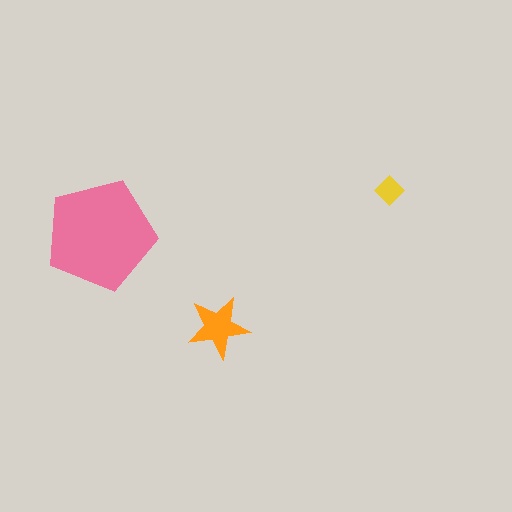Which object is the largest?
The pink pentagon.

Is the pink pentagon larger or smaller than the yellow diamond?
Larger.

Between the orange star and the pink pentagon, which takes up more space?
The pink pentagon.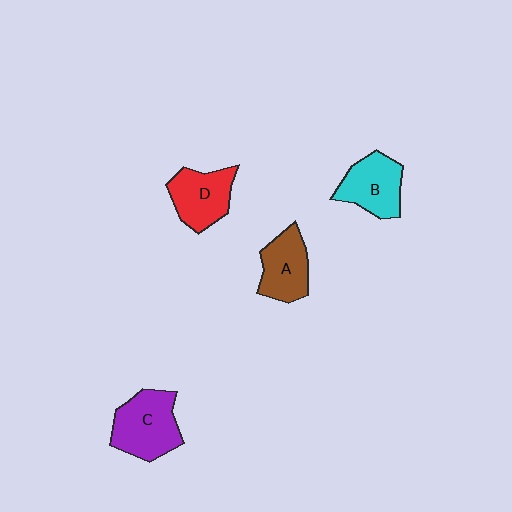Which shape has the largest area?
Shape C (purple).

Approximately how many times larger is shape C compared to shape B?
Approximately 1.2 times.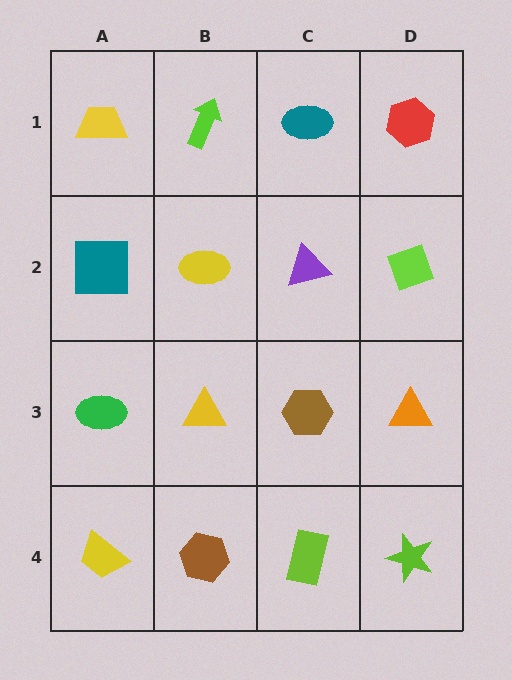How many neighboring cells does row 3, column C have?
4.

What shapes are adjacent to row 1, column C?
A purple triangle (row 2, column C), a lime arrow (row 1, column B), a red hexagon (row 1, column D).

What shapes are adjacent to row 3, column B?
A yellow ellipse (row 2, column B), a brown hexagon (row 4, column B), a green ellipse (row 3, column A), a brown hexagon (row 3, column C).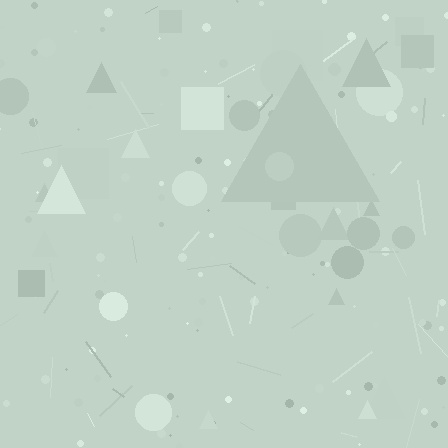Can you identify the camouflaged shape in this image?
The camouflaged shape is a triangle.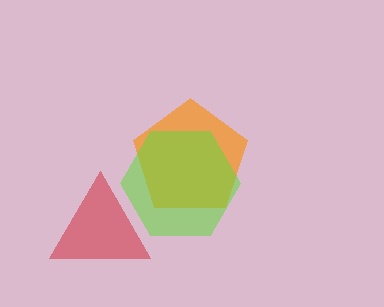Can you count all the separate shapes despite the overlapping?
Yes, there are 3 separate shapes.